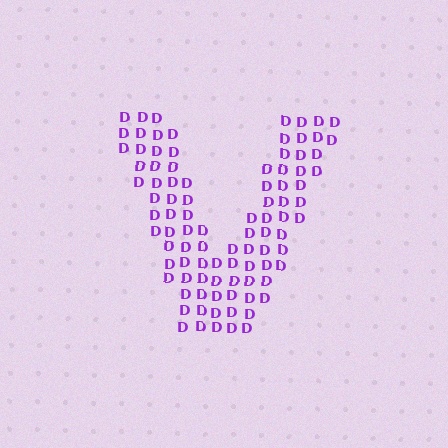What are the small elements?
The small elements are letter D's.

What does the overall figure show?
The overall figure shows the letter V.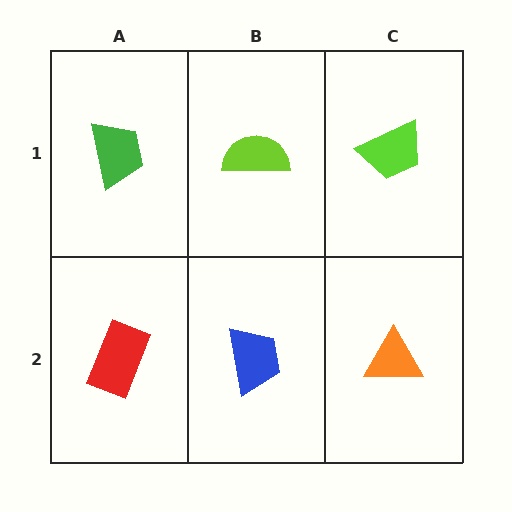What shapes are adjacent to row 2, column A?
A green trapezoid (row 1, column A), a blue trapezoid (row 2, column B).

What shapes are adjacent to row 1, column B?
A blue trapezoid (row 2, column B), a green trapezoid (row 1, column A), a lime trapezoid (row 1, column C).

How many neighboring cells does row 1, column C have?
2.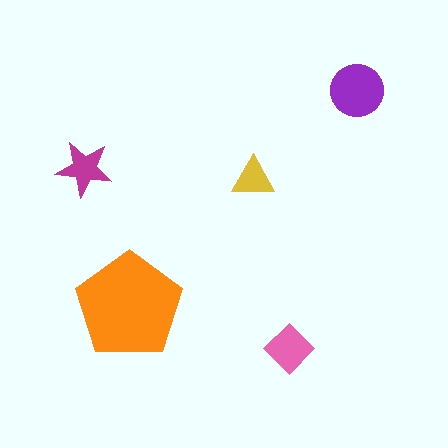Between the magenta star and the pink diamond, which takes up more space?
The pink diamond.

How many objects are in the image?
There are 5 objects in the image.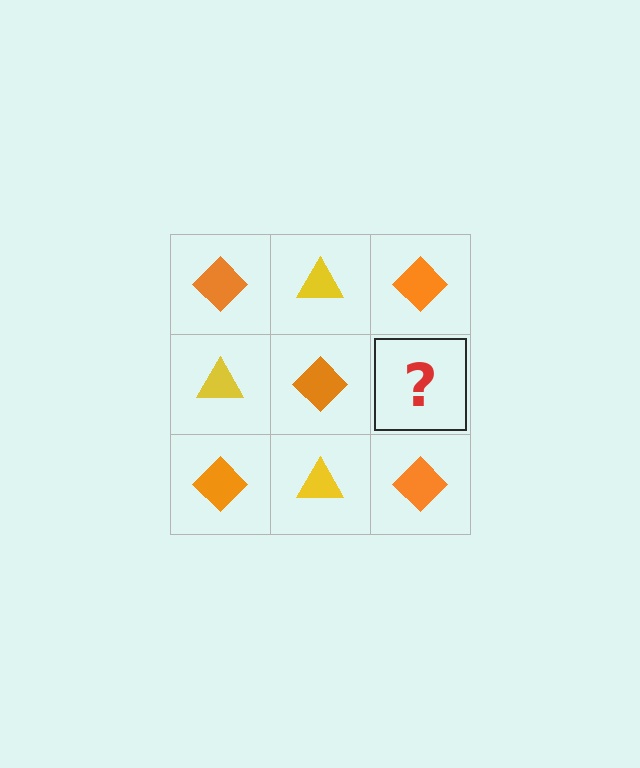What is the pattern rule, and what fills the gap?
The rule is that it alternates orange diamond and yellow triangle in a checkerboard pattern. The gap should be filled with a yellow triangle.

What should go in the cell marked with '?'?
The missing cell should contain a yellow triangle.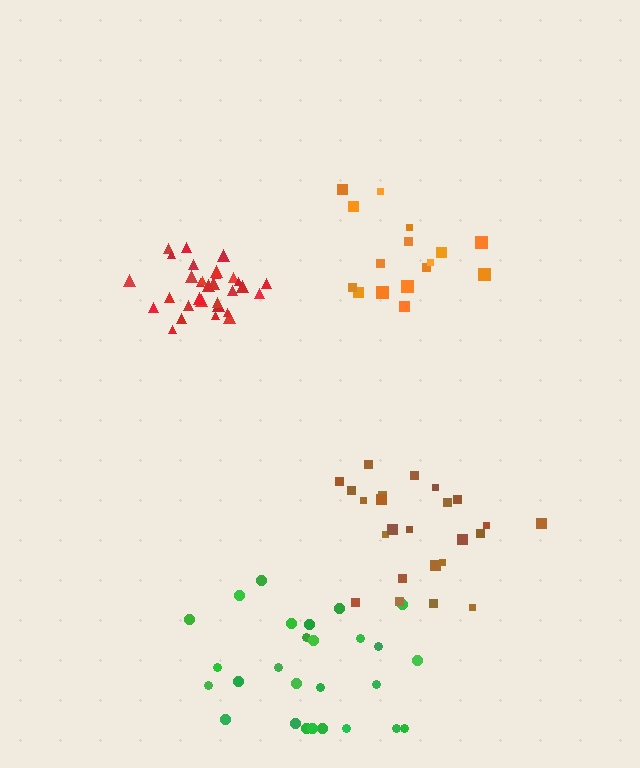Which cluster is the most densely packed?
Red.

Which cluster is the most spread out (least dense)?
Orange.